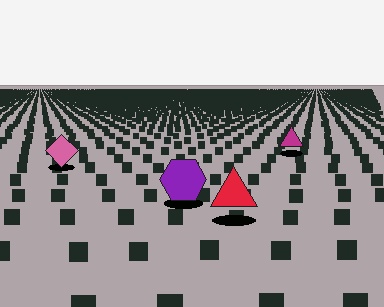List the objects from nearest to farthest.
From nearest to farthest: the red triangle, the purple hexagon, the pink diamond, the magenta triangle.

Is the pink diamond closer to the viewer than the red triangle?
No. The red triangle is closer — you can tell from the texture gradient: the ground texture is coarser near it.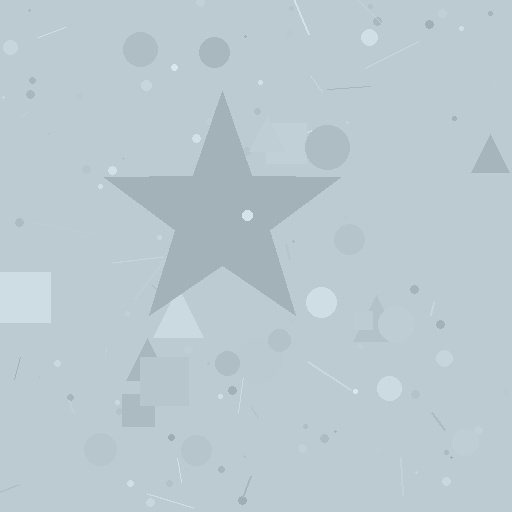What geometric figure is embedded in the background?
A star is embedded in the background.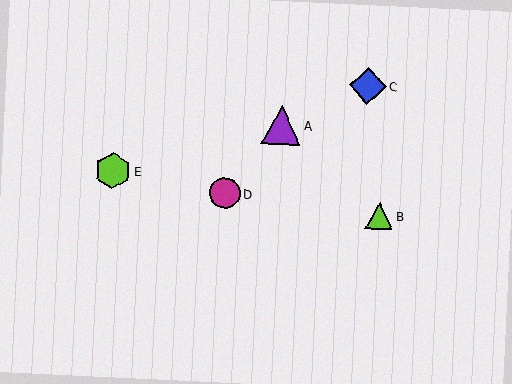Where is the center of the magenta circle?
The center of the magenta circle is at (225, 193).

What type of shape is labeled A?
Shape A is a purple triangle.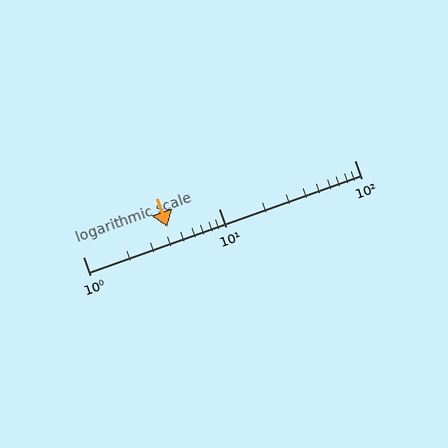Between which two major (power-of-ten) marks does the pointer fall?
The pointer is between 1 and 10.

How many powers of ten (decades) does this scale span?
The scale spans 2 decades, from 1 to 100.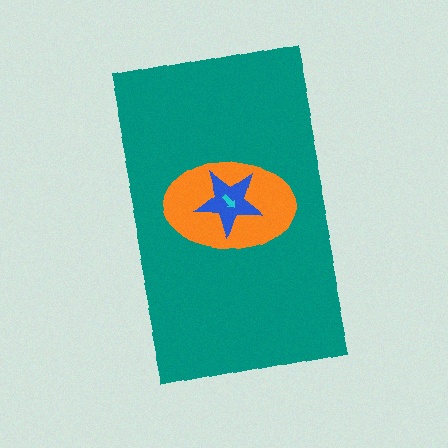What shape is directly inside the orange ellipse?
The blue star.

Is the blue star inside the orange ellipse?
Yes.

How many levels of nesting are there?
4.